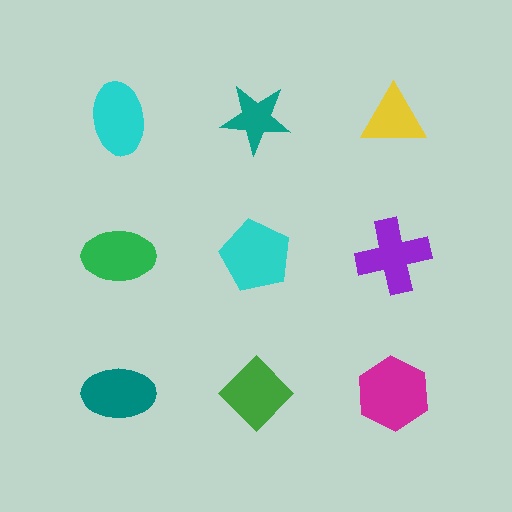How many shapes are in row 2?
3 shapes.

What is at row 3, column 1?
A teal ellipse.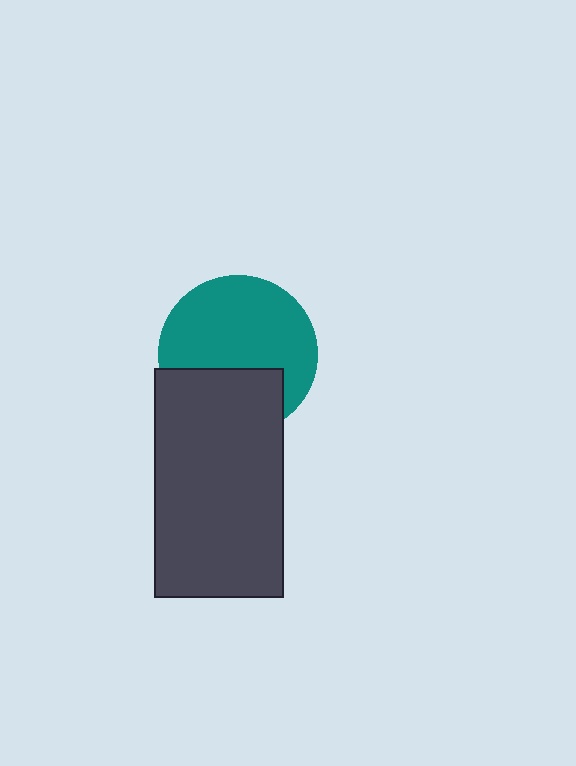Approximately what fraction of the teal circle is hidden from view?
Roughly 34% of the teal circle is hidden behind the dark gray rectangle.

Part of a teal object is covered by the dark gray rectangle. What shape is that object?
It is a circle.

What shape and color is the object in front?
The object in front is a dark gray rectangle.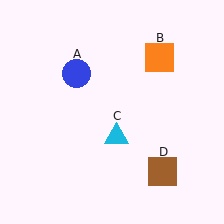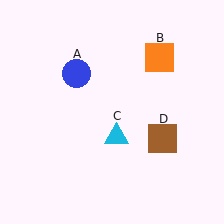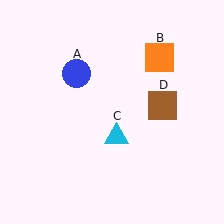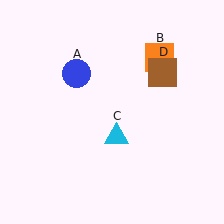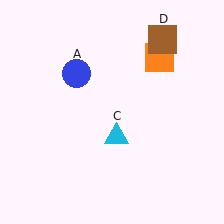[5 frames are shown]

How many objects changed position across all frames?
1 object changed position: brown square (object D).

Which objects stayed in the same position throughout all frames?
Blue circle (object A) and orange square (object B) and cyan triangle (object C) remained stationary.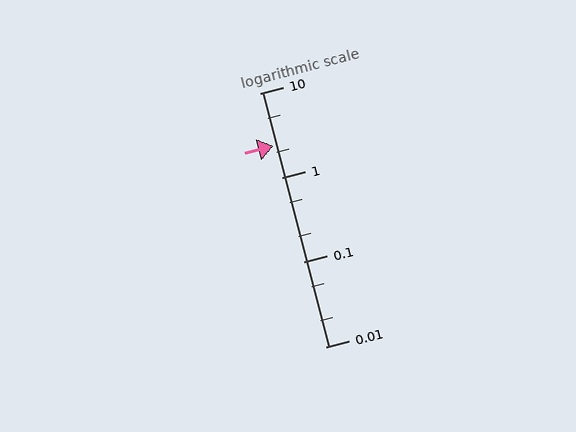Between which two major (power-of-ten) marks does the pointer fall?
The pointer is between 1 and 10.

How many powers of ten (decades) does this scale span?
The scale spans 3 decades, from 0.01 to 10.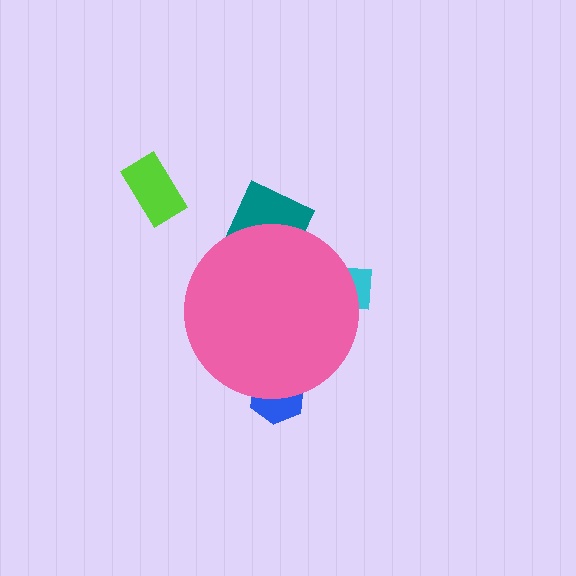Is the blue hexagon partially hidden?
Yes, the blue hexagon is partially hidden behind the pink circle.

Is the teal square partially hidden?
Yes, the teal square is partially hidden behind the pink circle.